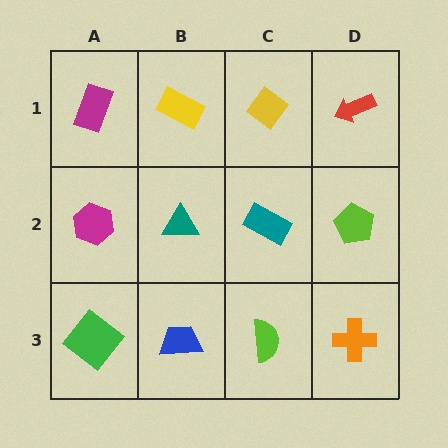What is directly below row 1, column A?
A magenta hexagon.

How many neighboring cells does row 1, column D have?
2.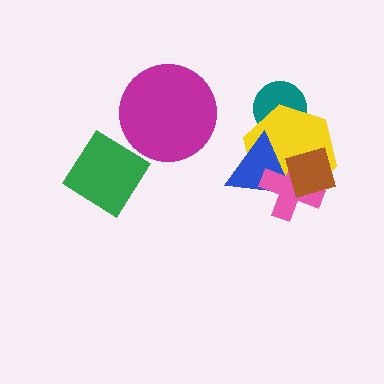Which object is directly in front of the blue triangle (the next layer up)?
The pink cross is directly in front of the blue triangle.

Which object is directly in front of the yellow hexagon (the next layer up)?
The blue triangle is directly in front of the yellow hexagon.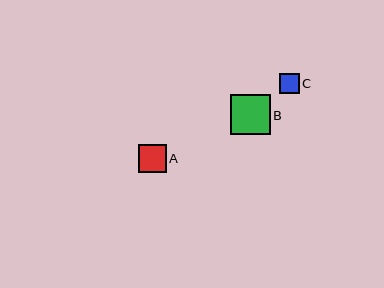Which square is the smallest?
Square C is the smallest with a size of approximately 20 pixels.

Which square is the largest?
Square B is the largest with a size of approximately 39 pixels.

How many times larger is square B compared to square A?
Square B is approximately 1.4 times the size of square A.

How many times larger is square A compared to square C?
Square A is approximately 1.4 times the size of square C.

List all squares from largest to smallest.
From largest to smallest: B, A, C.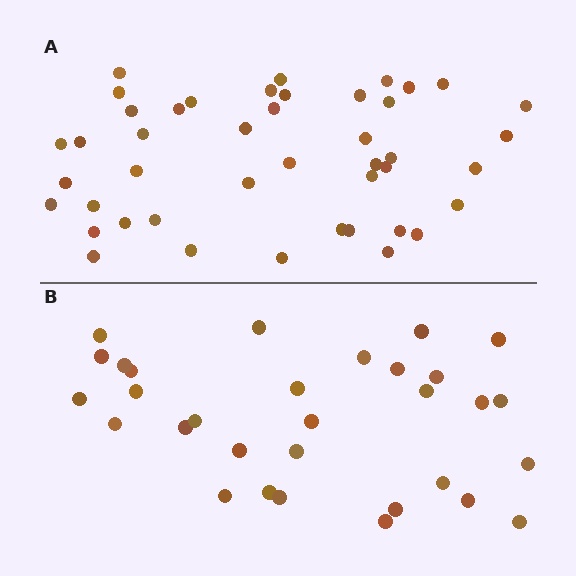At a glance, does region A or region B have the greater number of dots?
Region A (the top region) has more dots.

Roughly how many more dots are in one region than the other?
Region A has approximately 15 more dots than region B.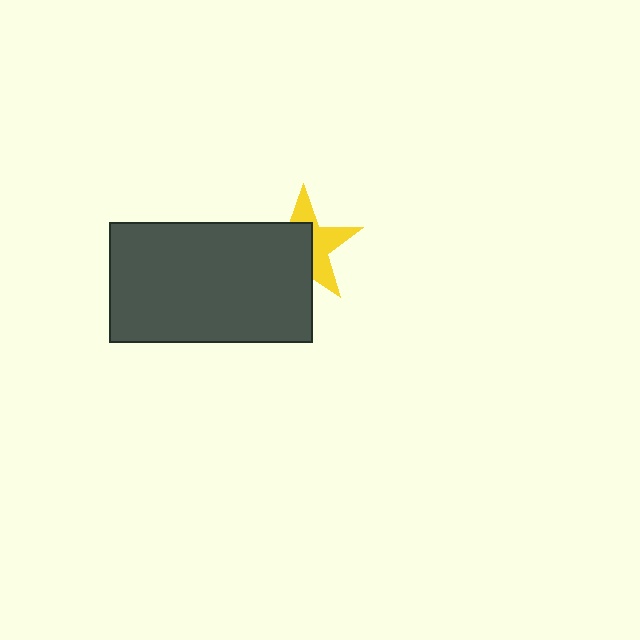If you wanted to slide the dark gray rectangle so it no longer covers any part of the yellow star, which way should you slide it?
Slide it toward the lower-left — that is the most direct way to separate the two shapes.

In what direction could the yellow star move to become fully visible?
The yellow star could move toward the upper-right. That would shift it out from behind the dark gray rectangle entirely.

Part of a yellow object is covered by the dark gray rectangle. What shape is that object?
It is a star.